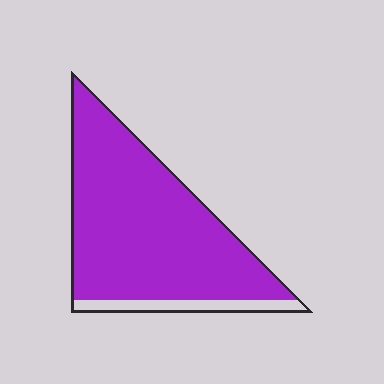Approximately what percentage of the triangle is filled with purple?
Approximately 90%.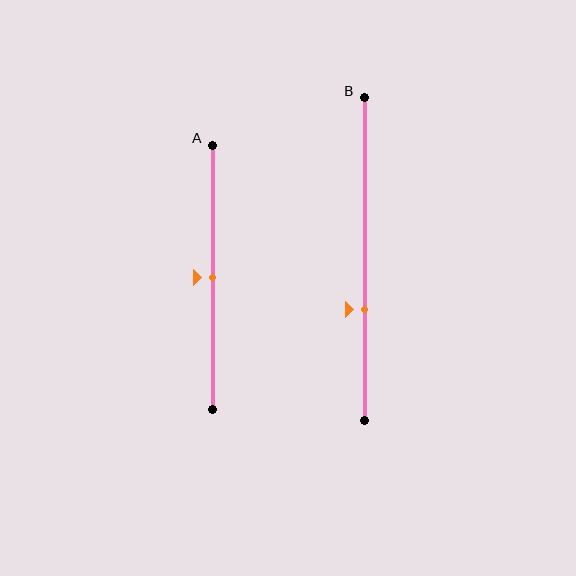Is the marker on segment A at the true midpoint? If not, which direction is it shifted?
Yes, the marker on segment A is at the true midpoint.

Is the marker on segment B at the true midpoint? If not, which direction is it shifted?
No, the marker on segment B is shifted downward by about 16% of the segment length.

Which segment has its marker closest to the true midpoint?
Segment A has its marker closest to the true midpoint.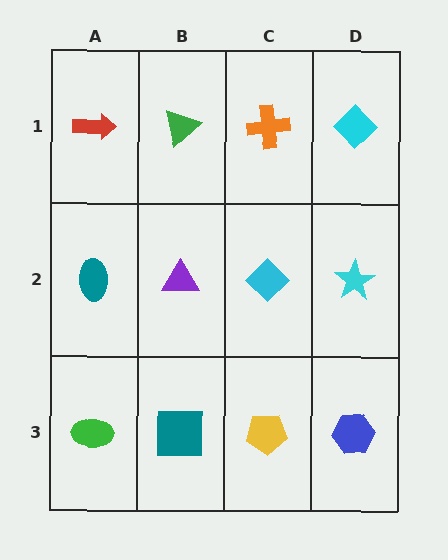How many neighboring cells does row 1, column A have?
2.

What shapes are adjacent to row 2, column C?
An orange cross (row 1, column C), a yellow pentagon (row 3, column C), a purple triangle (row 2, column B), a cyan star (row 2, column D).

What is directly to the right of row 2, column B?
A cyan diamond.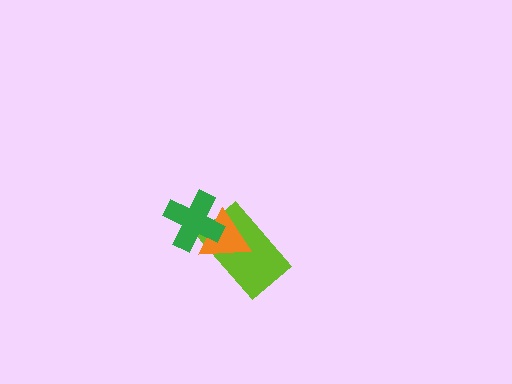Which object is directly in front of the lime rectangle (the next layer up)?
The orange triangle is directly in front of the lime rectangle.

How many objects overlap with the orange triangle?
2 objects overlap with the orange triangle.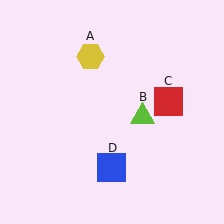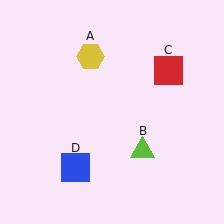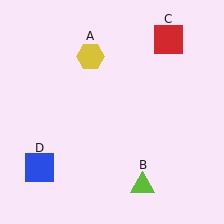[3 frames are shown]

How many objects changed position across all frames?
3 objects changed position: lime triangle (object B), red square (object C), blue square (object D).